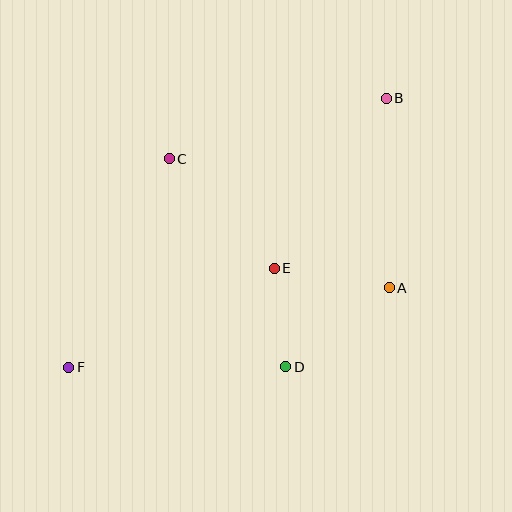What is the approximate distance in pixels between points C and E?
The distance between C and E is approximately 152 pixels.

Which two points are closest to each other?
Points D and E are closest to each other.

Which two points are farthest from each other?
Points B and F are farthest from each other.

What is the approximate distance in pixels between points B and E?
The distance between B and E is approximately 204 pixels.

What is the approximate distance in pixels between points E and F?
The distance between E and F is approximately 228 pixels.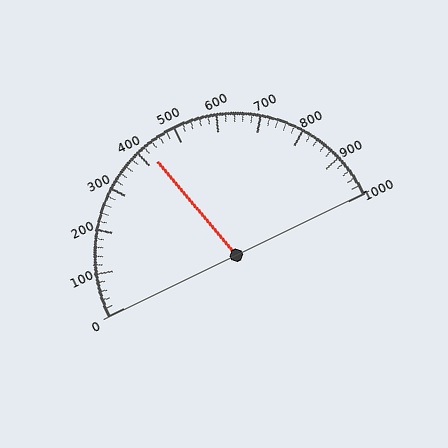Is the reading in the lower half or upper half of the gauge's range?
The reading is in the lower half of the range (0 to 1000).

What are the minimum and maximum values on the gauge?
The gauge ranges from 0 to 1000.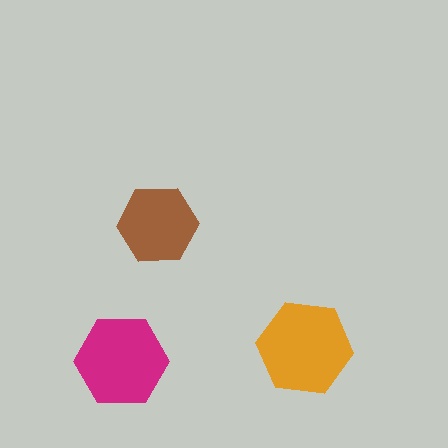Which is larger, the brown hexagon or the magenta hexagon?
The magenta one.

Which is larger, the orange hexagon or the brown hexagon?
The orange one.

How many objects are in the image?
There are 3 objects in the image.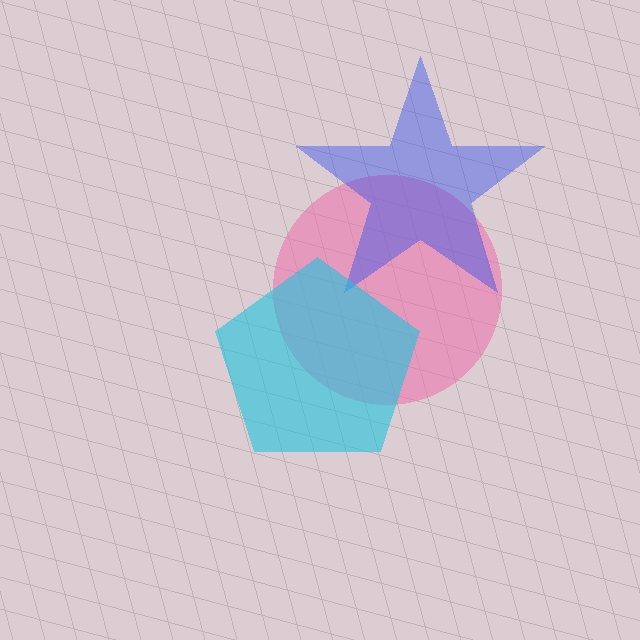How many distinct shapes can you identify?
There are 3 distinct shapes: a pink circle, a blue star, a cyan pentagon.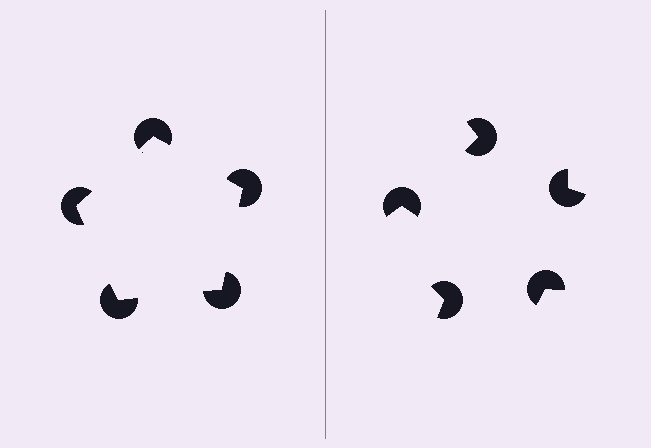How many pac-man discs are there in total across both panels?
10 — 5 on each side.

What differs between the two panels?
The pac-man discs are positioned identically on both sides; only the wedge orientations differ. On the left they align to a pentagon; on the right they are misaligned.